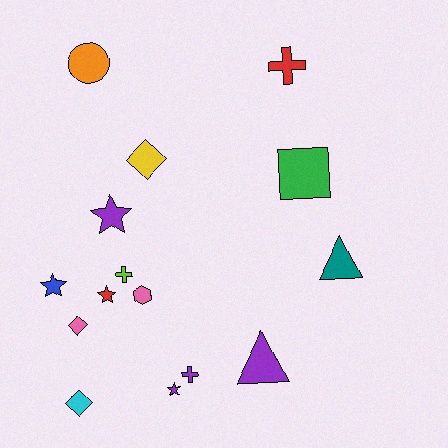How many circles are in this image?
There is 1 circle.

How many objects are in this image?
There are 15 objects.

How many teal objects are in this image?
There is 1 teal object.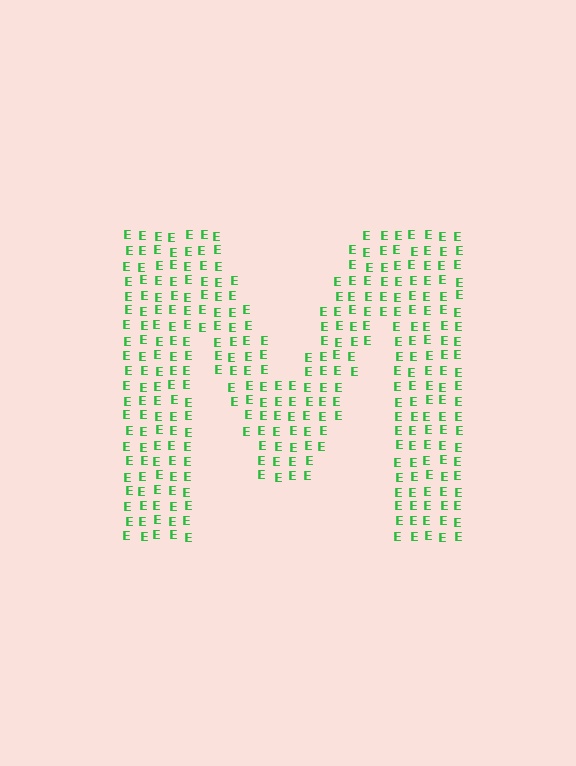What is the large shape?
The large shape is the letter M.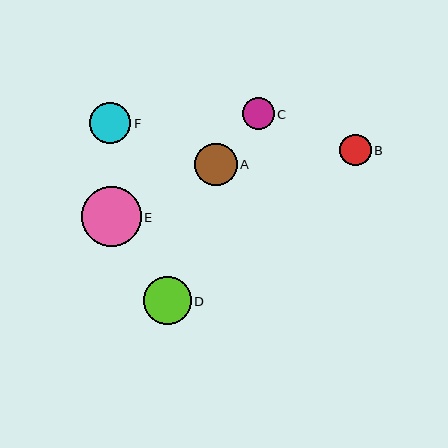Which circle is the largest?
Circle E is the largest with a size of approximately 60 pixels.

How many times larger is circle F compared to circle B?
Circle F is approximately 1.3 times the size of circle B.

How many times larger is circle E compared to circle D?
Circle E is approximately 1.2 times the size of circle D.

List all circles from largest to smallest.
From largest to smallest: E, D, A, F, C, B.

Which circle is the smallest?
Circle B is the smallest with a size of approximately 31 pixels.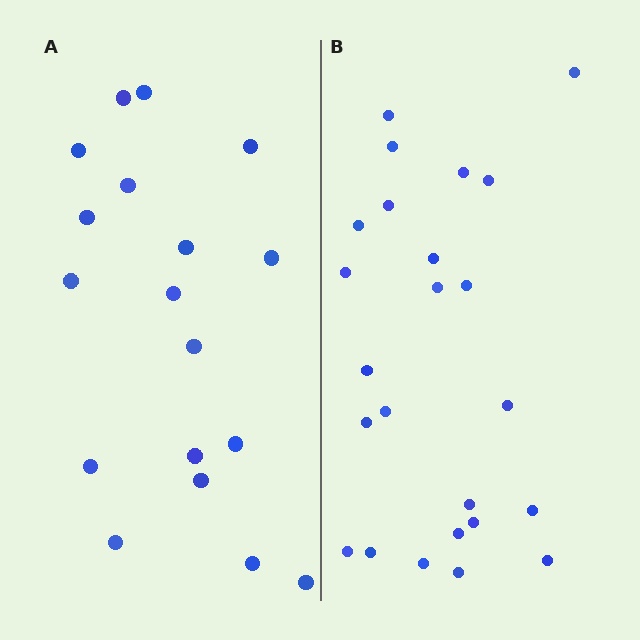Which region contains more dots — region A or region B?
Region B (the right region) has more dots.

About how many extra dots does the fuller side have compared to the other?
Region B has about 6 more dots than region A.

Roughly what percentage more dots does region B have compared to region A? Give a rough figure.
About 35% more.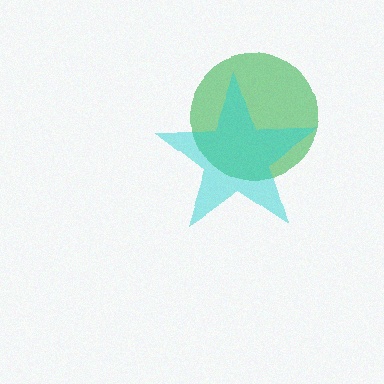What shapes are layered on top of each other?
The layered shapes are: a green circle, a cyan star.